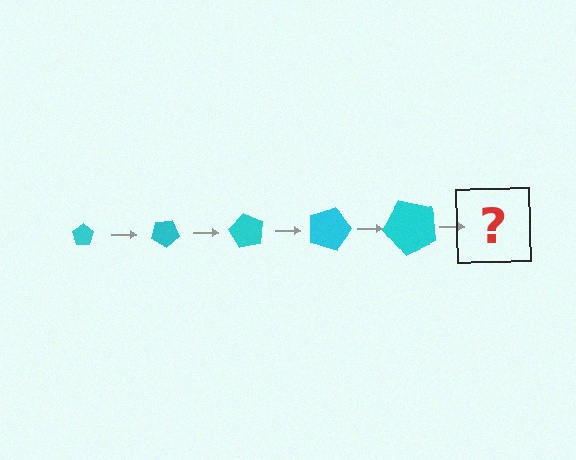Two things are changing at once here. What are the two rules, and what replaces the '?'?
The two rules are that the pentagon grows larger each step and it rotates 30 degrees each step. The '?' should be a pentagon, larger than the previous one and rotated 150 degrees from the start.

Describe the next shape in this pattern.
It should be a pentagon, larger than the previous one and rotated 150 degrees from the start.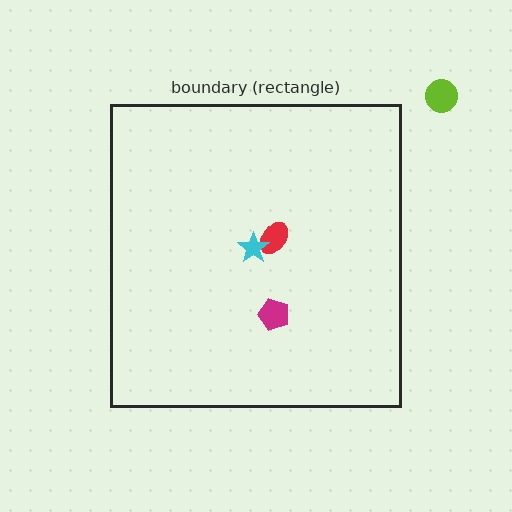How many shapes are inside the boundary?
3 inside, 1 outside.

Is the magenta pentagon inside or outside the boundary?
Inside.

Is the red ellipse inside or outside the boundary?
Inside.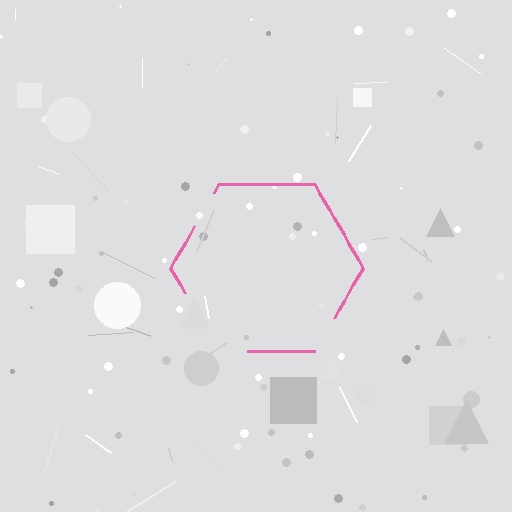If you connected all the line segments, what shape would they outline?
They would outline a hexagon.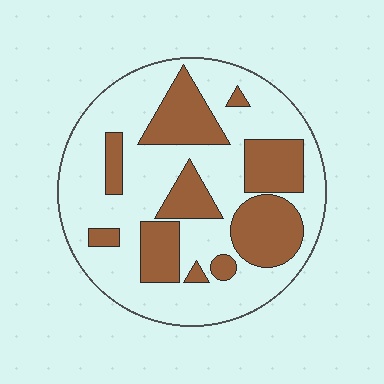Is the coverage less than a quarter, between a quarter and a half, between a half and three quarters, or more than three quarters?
Between a quarter and a half.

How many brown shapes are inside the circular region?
10.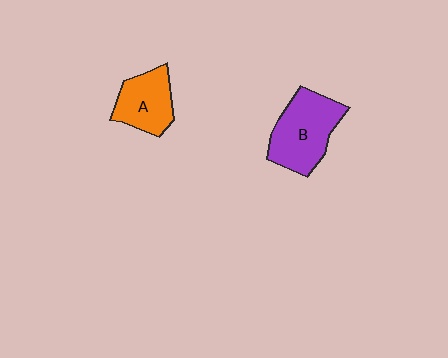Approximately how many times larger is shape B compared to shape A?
Approximately 1.4 times.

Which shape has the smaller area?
Shape A (orange).